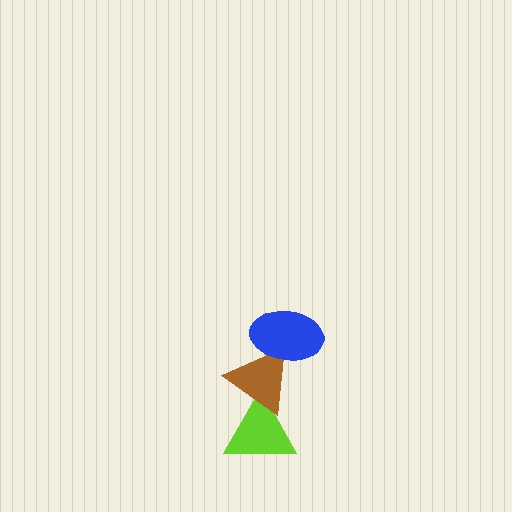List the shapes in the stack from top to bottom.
From top to bottom: the blue ellipse, the brown triangle, the lime triangle.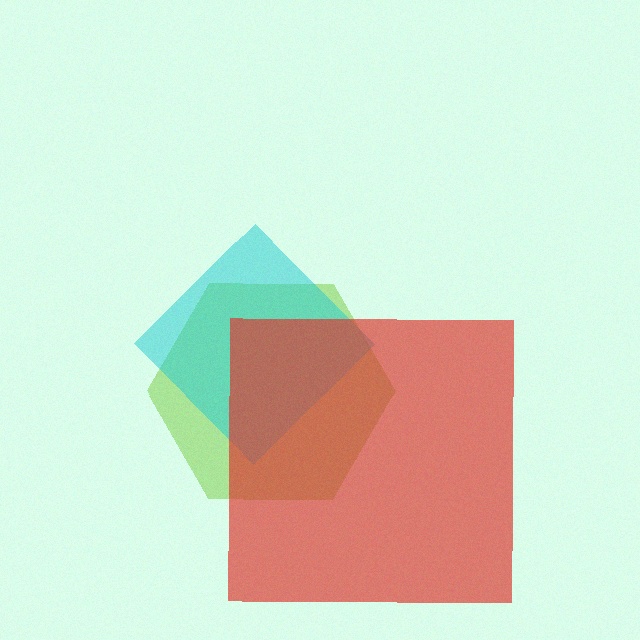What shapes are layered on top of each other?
The layered shapes are: a lime hexagon, a cyan diamond, a red square.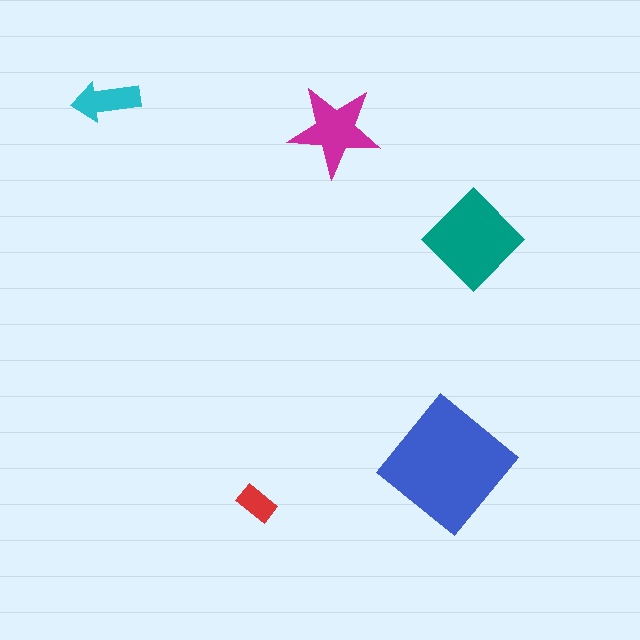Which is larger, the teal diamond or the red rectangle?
The teal diamond.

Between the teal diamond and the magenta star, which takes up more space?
The teal diamond.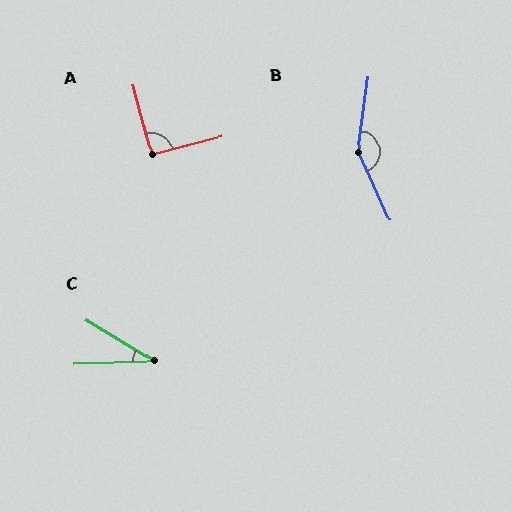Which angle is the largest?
B, at approximately 148 degrees.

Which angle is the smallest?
C, at approximately 33 degrees.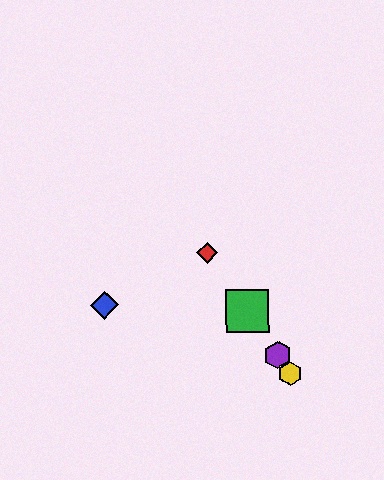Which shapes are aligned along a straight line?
The red diamond, the green square, the yellow hexagon, the purple hexagon are aligned along a straight line.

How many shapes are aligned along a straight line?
4 shapes (the red diamond, the green square, the yellow hexagon, the purple hexagon) are aligned along a straight line.